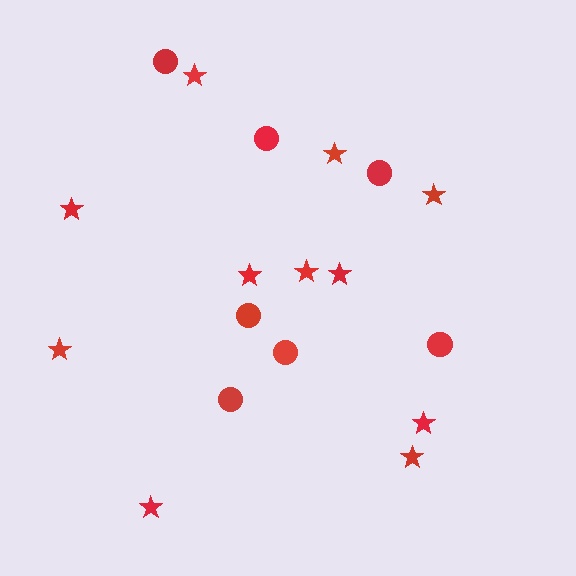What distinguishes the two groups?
There are 2 groups: one group of circles (7) and one group of stars (11).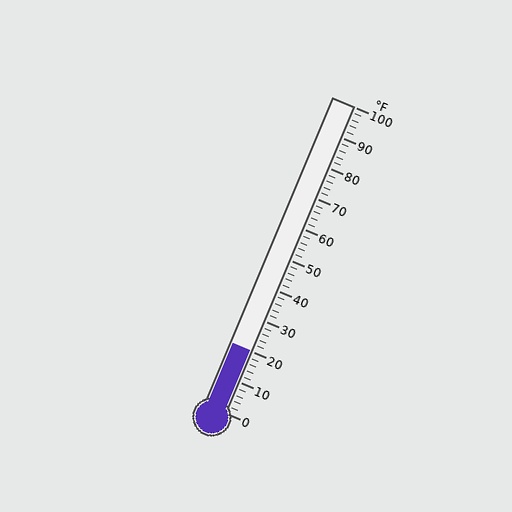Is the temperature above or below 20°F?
The temperature is at 20°F.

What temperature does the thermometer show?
The thermometer shows approximately 20°F.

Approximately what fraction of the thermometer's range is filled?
The thermometer is filled to approximately 20% of its range.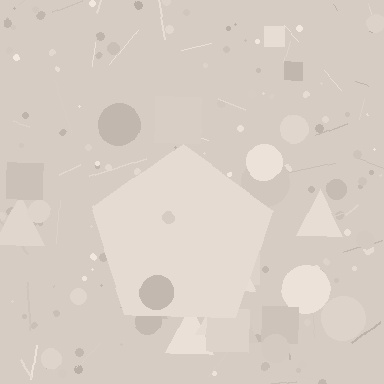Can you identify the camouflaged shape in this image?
The camouflaged shape is a pentagon.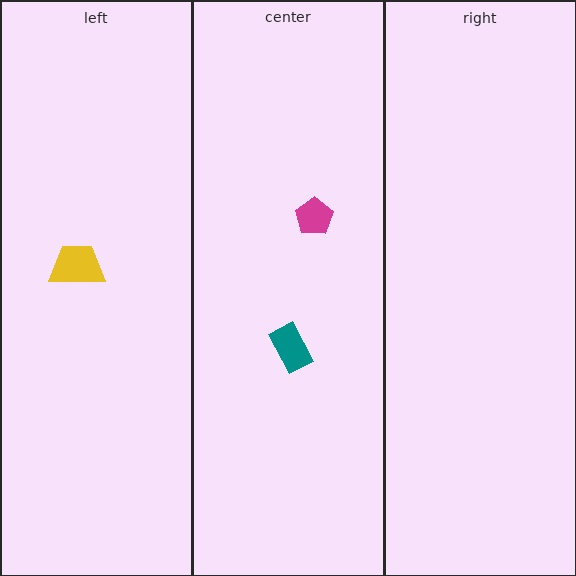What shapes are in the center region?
The teal rectangle, the magenta pentagon.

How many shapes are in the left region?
1.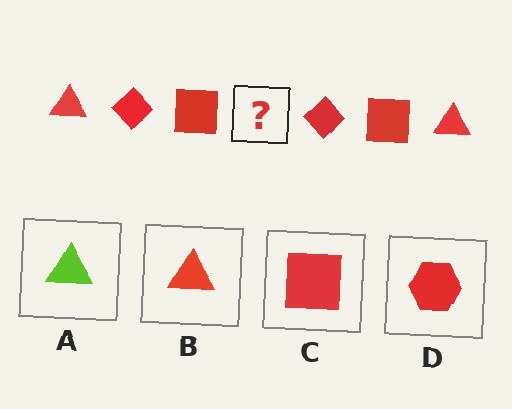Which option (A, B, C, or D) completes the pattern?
B.